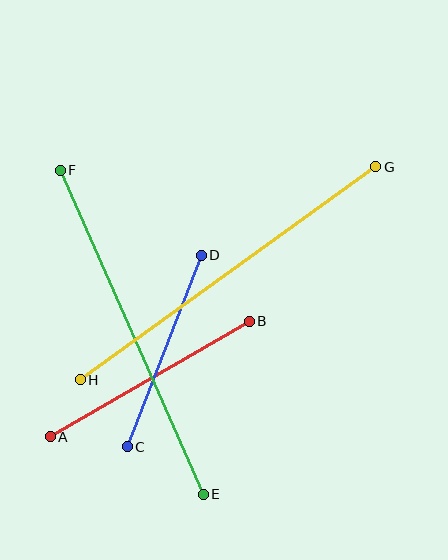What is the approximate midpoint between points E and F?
The midpoint is at approximately (132, 332) pixels.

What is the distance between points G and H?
The distance is approximately 364 pixels.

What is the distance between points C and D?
The distance is approximately 205 pixels.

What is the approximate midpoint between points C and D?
The midpoint is at approximately (164, 351) pixels.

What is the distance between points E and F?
The distance is approximately 355 pixels.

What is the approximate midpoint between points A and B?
The midpoint is at approximately (150, 379) pixels.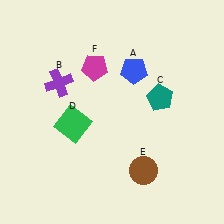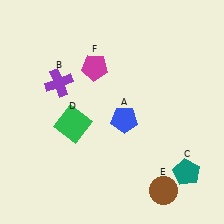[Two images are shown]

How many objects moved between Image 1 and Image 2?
3 objects moved between the two images.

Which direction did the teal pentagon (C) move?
The teal pentagon (C) moved down.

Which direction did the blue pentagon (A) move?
The blue pentagon (A) moved down.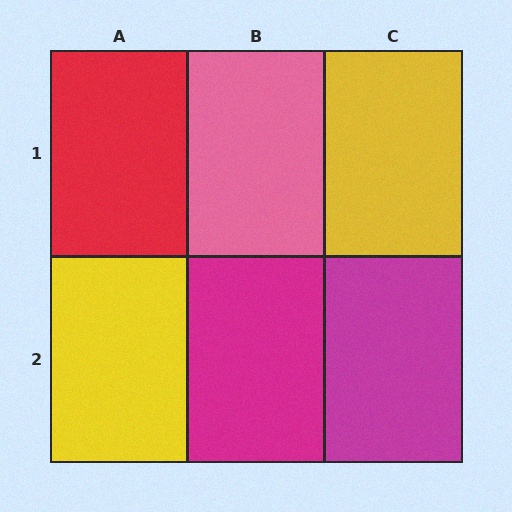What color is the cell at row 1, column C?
Yellow.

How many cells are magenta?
2 cells are magenta.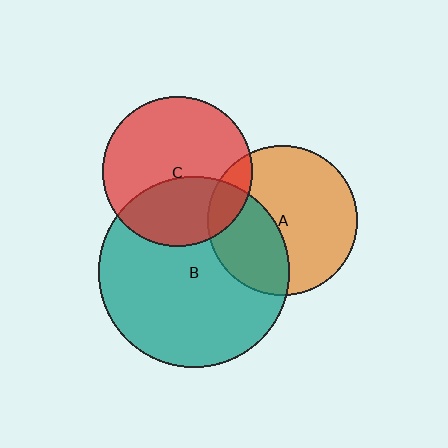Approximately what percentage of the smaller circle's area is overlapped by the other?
Approximately 10%.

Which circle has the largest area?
Circle B (teal).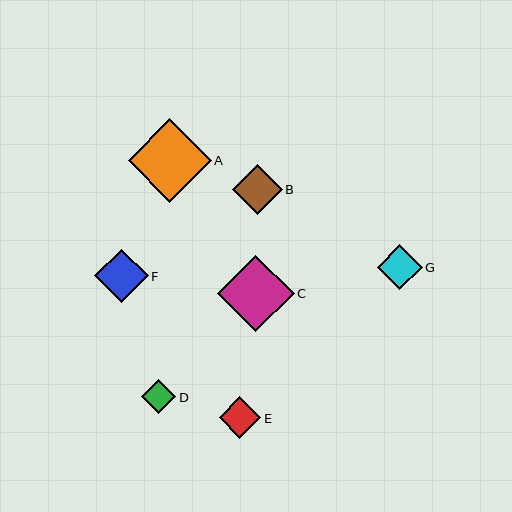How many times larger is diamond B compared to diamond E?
Diamond B is approximately 1.2 times the size of diamond E.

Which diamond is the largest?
Diamond A is the largest with a size of approximately 83 pixels.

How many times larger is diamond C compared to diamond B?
Diamond C is approximately 1.5 times the size of diamond B.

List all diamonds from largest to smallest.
From largest to smallest: A, C, F, B, G, E, D.